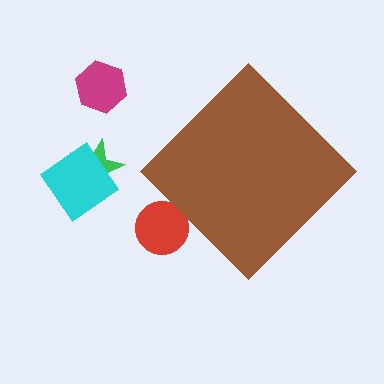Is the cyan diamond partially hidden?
No, the cyan diamond is fully visible.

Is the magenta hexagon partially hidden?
No, the magenta hexagon is fully visible.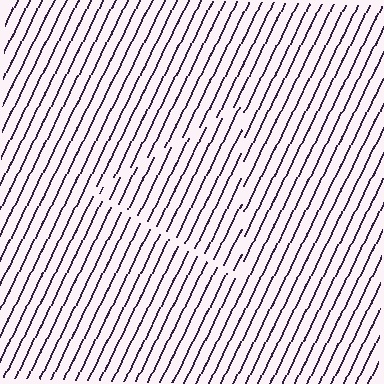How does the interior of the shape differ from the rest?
The interior of the shape contains the same grating, shifted by half a period — the contour is defined by the phase discontinuity where line-ends from the inner and outer gratings abut.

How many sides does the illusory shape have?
3 sides — the line-ends trace a triangle.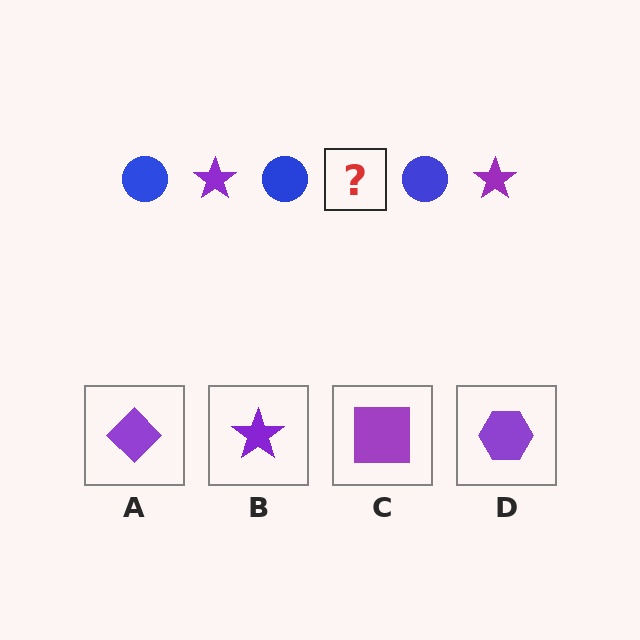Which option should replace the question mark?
Option B.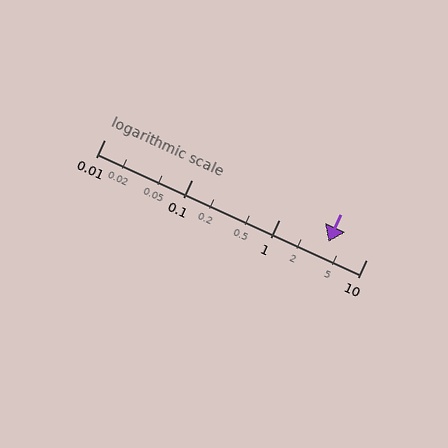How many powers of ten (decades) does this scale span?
The scale spans 3 decades, from 0.01 to 10.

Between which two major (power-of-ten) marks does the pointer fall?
The pointer is between 1 and 10.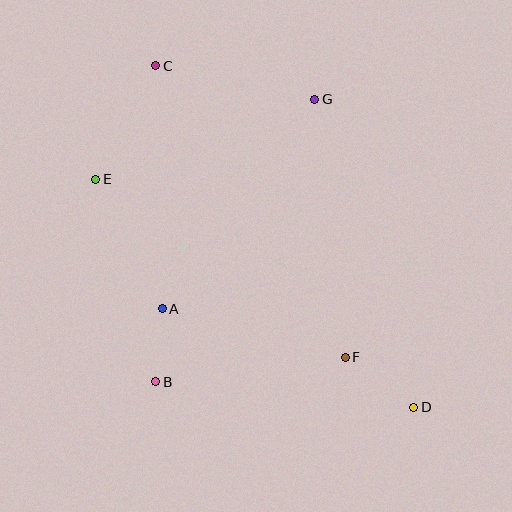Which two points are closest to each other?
Points A and B are closest to each other.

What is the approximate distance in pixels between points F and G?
The distance between F and G is approximately 260 pixels.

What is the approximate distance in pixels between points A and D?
The distance between A and D is approximately 270 pixels.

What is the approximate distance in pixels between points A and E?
The distance between A and E is approximately 146 pixels.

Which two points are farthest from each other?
Points C and D are farthest from each other.